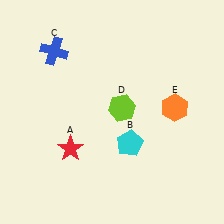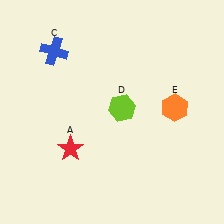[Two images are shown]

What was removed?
The cyan pentagon (B) was removed in Image 2.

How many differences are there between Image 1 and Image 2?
There is 1 difference between the two images.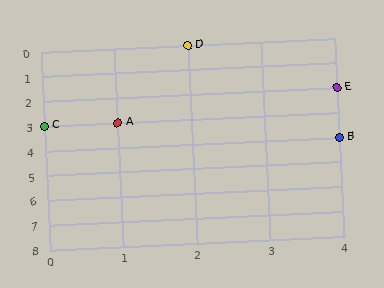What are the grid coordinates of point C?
Point C is at grid coordinates (0, 3).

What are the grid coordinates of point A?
Point A is at grid coordinates (1, 3).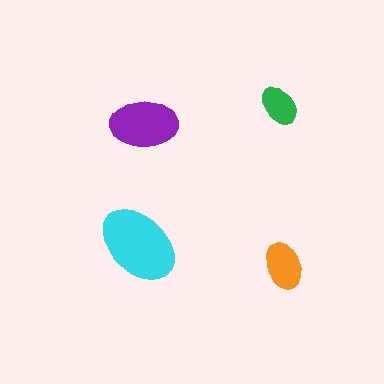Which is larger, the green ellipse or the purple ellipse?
The purple one.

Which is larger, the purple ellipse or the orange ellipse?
The purple one.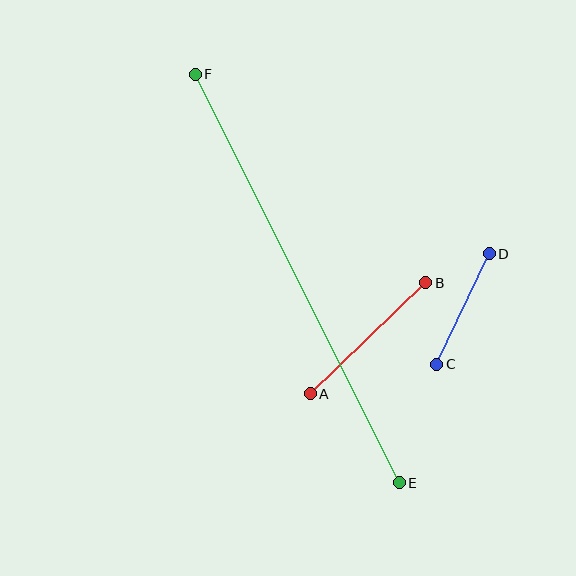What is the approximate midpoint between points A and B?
The midpoint is at approximately (368, 338) pixels.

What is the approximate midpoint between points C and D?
The midpoint is at approximately (463, 309) pixels.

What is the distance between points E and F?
The distance is approximately 457 pixels.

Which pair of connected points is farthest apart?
Points E and F are farthest apart.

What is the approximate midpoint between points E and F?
The midpoint is at approximately (297, 279) pixels.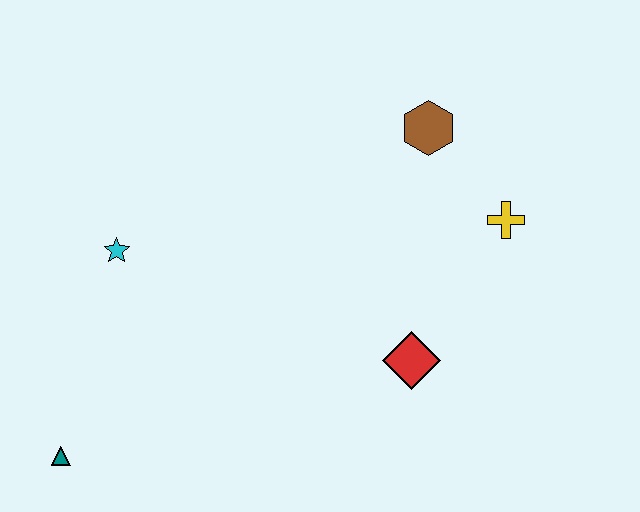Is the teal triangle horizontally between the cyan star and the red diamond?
No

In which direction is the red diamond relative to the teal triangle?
The red diamond is to the right of the teal triangle.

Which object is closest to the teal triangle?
The cyan star is closest to the teal triangle.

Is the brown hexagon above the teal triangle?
Yes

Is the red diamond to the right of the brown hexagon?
No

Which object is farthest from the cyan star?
The yellow cross is farthest from the cyan star.